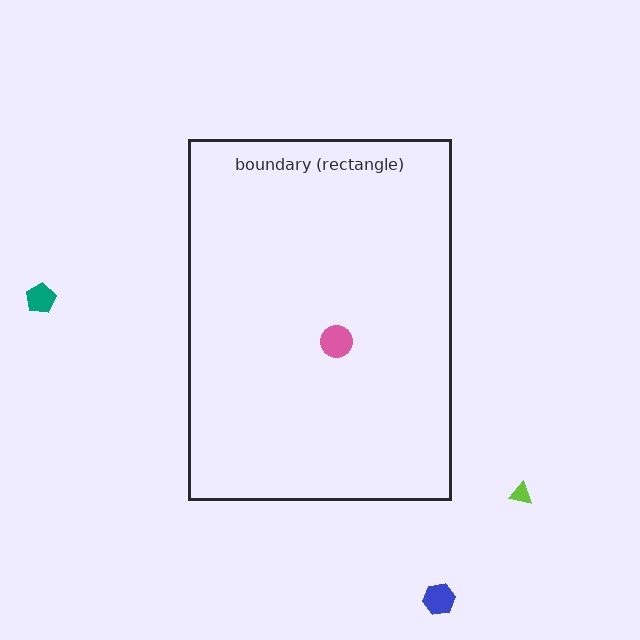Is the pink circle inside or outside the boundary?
Inside.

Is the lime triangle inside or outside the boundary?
Outside.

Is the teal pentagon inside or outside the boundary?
Outside.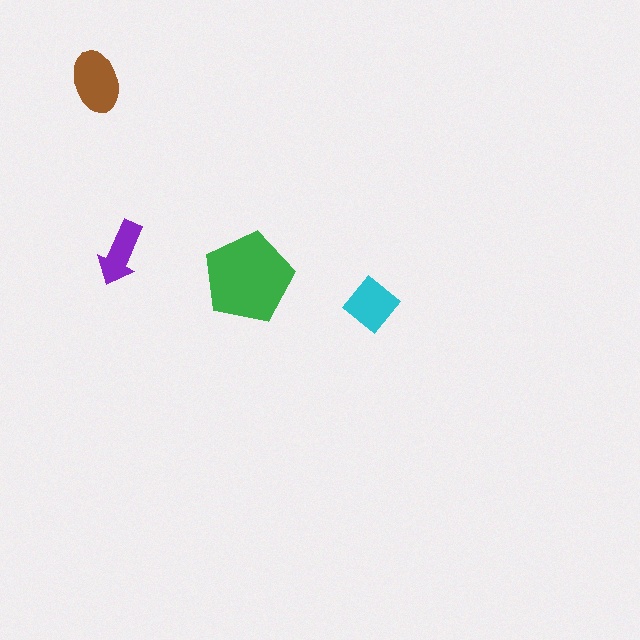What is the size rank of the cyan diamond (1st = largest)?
3rd.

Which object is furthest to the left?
The brown ellipse is leftmost.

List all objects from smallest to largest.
The purple arrow, the cyan diamond, the brown ellipse, the green pentagon.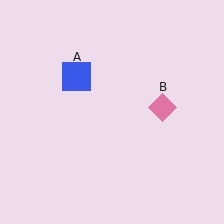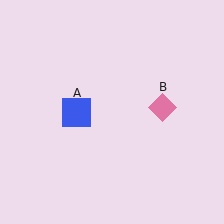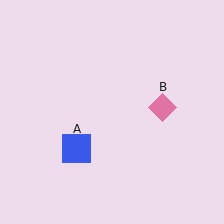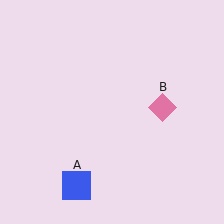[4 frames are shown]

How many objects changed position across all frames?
1 object changed position: blue square (object A).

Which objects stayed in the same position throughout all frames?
Pink diamond (object B) remained stationary.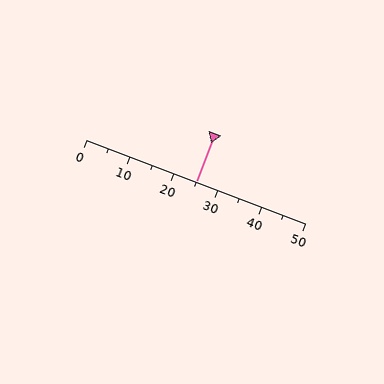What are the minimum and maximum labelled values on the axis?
The axis runs from 0 to 50.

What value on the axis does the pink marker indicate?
The marker indicates approximately 25.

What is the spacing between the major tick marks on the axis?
The major ticks are spaced 10 apart.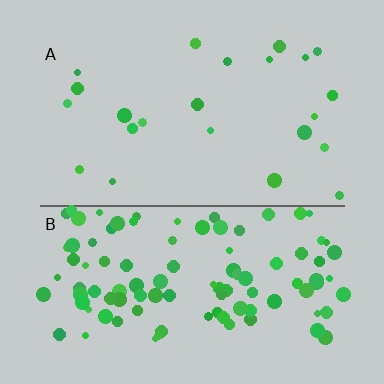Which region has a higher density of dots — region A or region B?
B (the bottom).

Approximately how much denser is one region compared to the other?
Approximately 4.5× — region B over region A.